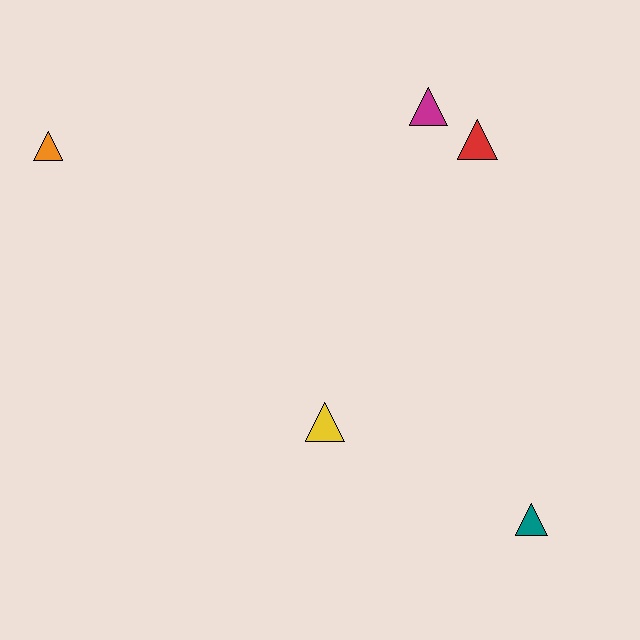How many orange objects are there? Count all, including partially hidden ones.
There is 1 orange object.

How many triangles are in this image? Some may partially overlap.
There are 5 triangles.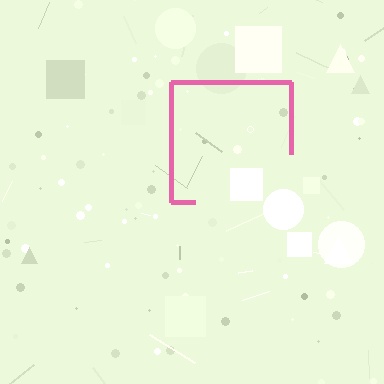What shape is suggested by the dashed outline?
The dashed outline suggests a square.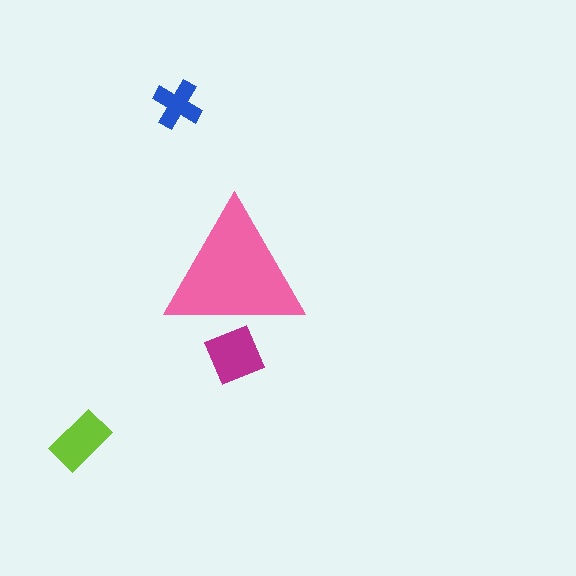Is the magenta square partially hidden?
Yes, the magenta square is partially hidden behind the pink triangle.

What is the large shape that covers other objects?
A pink triangle.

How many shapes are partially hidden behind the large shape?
1 shape is partially hidden.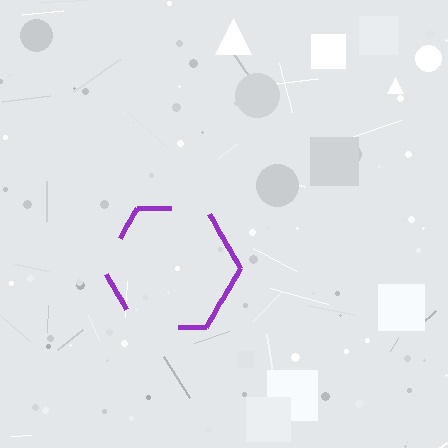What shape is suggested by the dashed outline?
The dashed outline suggests a hexagon.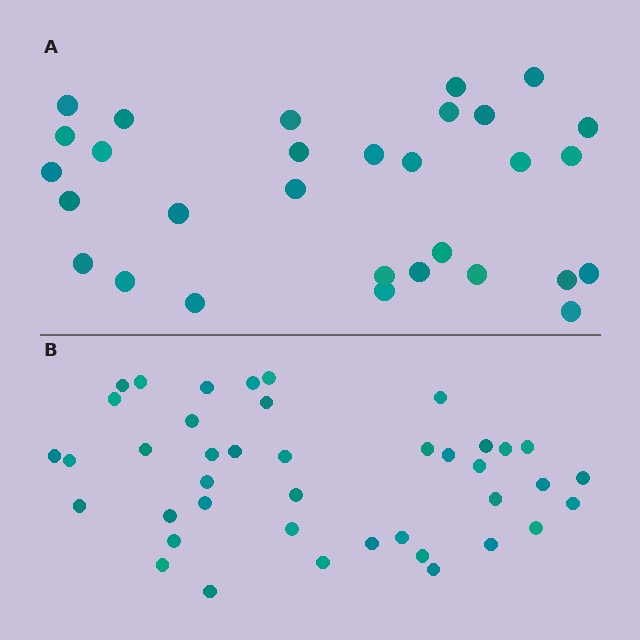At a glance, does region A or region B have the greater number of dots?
Region B (the bottom region) has more dots.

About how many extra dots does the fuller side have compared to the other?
Region B has roughly 12 or so more dots than region A.